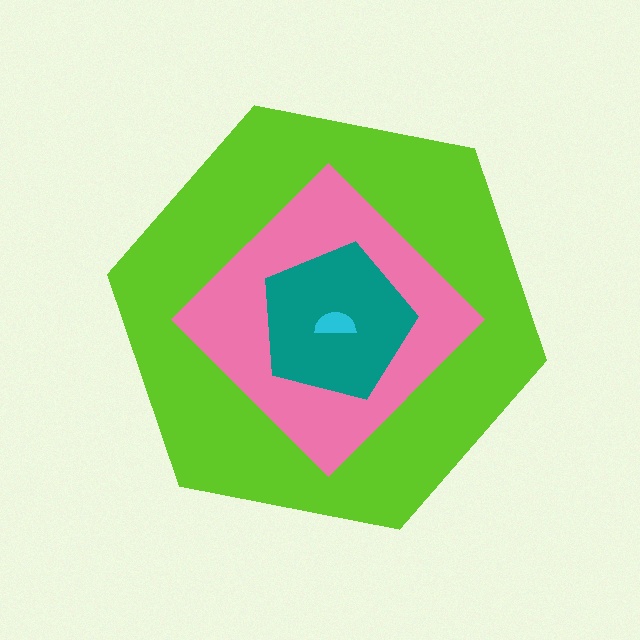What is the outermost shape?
The lime hexagon.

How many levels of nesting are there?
4.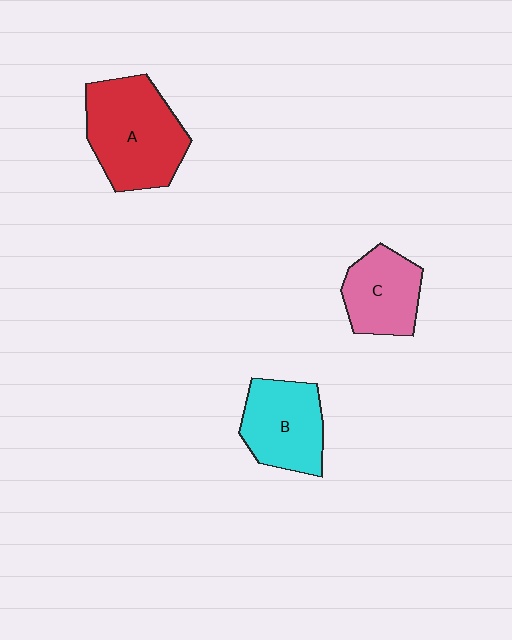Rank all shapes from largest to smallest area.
From largest to smallest: A (red), B (cyan), C (pink).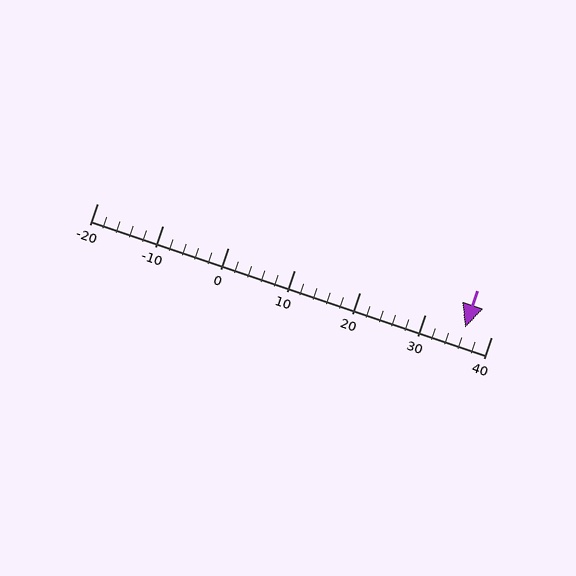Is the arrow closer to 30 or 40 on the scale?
The arrow is closer to 40.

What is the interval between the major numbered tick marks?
The major tick marks are spaced 10 units apart.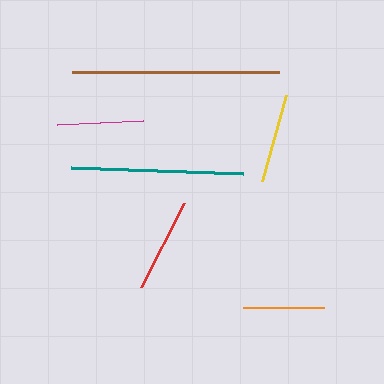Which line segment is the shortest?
The orange line is the shortest at approximately 81 pixels.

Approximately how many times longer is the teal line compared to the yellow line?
The teal line is approximately 1.9 times the length of the yellow line.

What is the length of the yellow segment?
The yellow segment is approximately 90 pixels long.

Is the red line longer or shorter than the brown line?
The brown line is longer than the red line.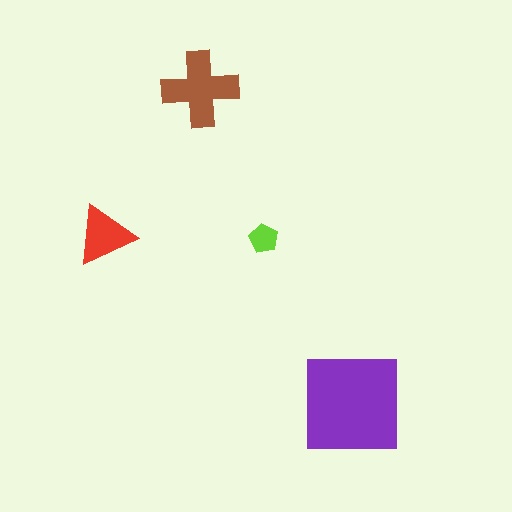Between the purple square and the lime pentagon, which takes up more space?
The purple square.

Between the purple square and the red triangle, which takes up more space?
The purple square.